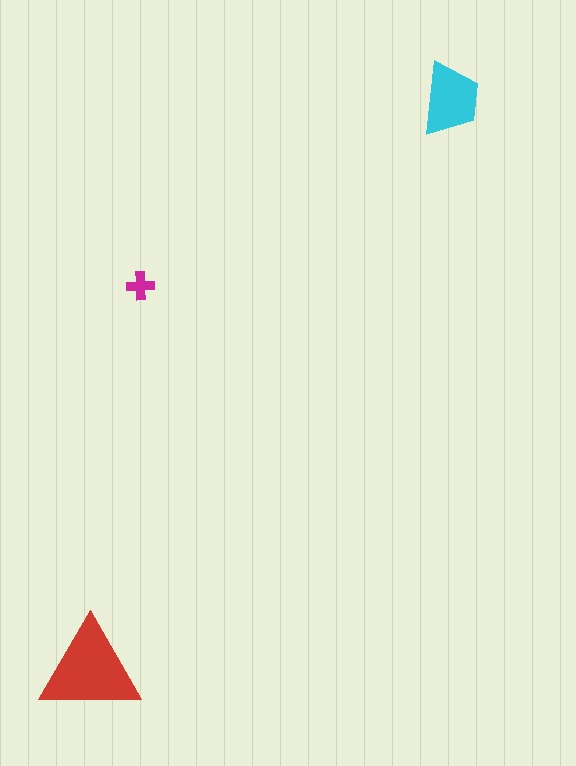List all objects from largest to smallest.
The red triangle, the cyan trapezoid, the magenta cross.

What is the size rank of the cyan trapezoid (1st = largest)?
2nd.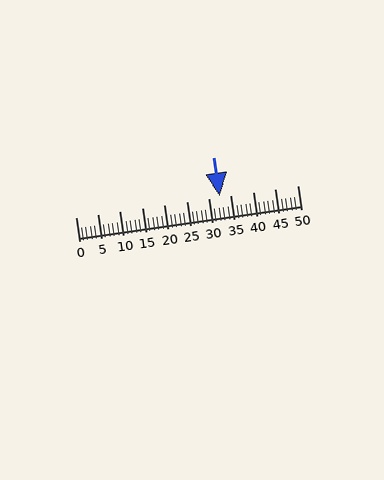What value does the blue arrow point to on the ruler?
The blue arrow points to approximately 32.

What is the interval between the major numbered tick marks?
The major tick marks are spaced 5 units apart.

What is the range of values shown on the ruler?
The ruler shows values from 0 to 50.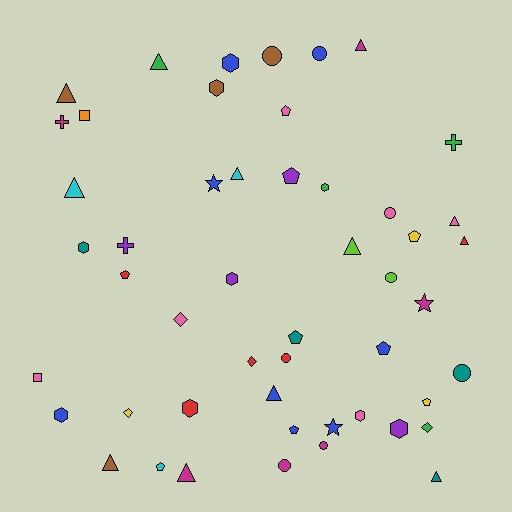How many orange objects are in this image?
There is 1 orange object.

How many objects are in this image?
There are 50 objects.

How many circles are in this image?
There are 8 circles.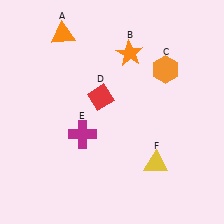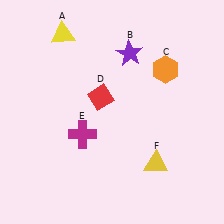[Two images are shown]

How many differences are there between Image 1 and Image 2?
There are 2 differences between the two images.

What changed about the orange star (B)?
In Image 1, B is orange. In Image 2, it changed to purple.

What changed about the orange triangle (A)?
In Image 1, A is orange. In Image 2, it changed to yellow.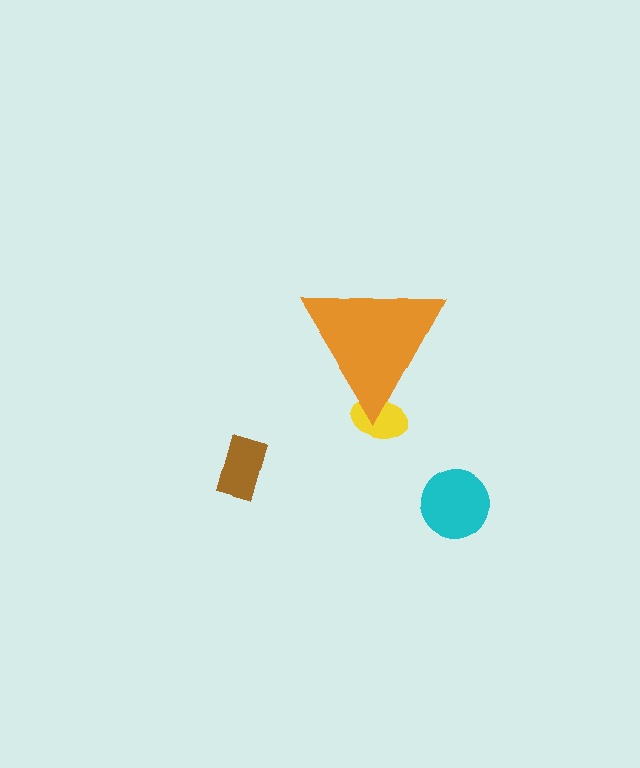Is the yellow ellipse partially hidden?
Yes, the yellow ellipse is partially hidden behind the orange triangle.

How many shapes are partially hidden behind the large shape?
1 shape is partially hidden.